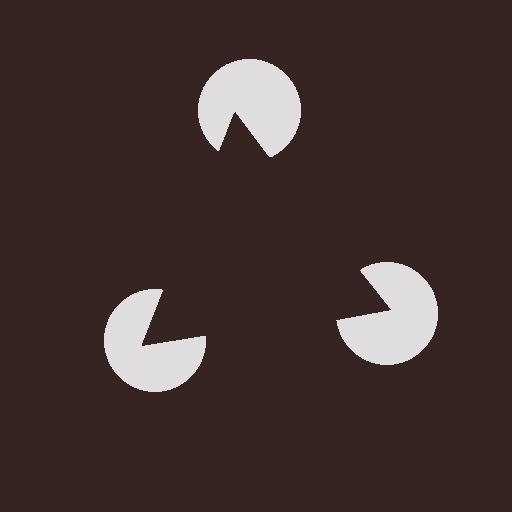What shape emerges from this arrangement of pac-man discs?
An illusory triangle — its edges are inferred from the aligned wedge cuts in the pac-man discs, not physically drawn.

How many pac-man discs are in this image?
There are 3 — one at each vertex of the illusory triangle.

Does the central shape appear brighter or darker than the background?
It typically appears slightly darker than the background, even though no actual brightness change is drawn.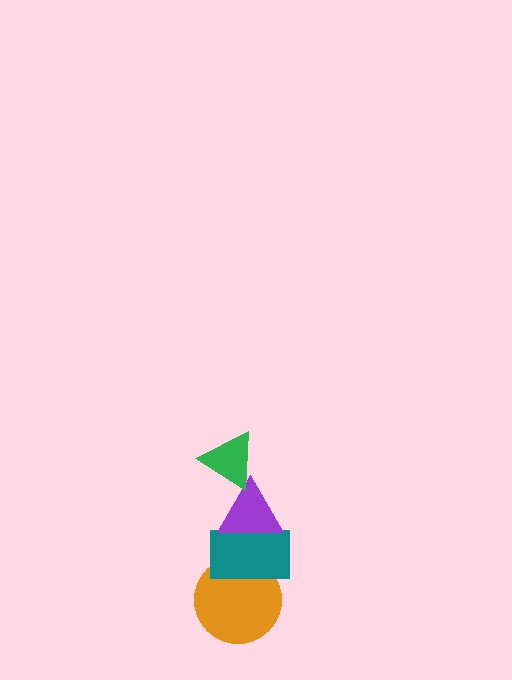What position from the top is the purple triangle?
The purple triangle is 2nd from the top.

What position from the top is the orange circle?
The orange circle is 4th from the top.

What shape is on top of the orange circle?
The teal rectangle is on top of the orange circle.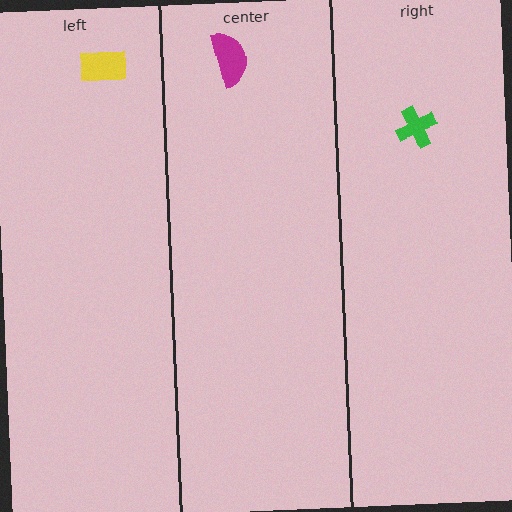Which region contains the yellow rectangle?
The left region.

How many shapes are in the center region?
1.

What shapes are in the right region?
The green cross.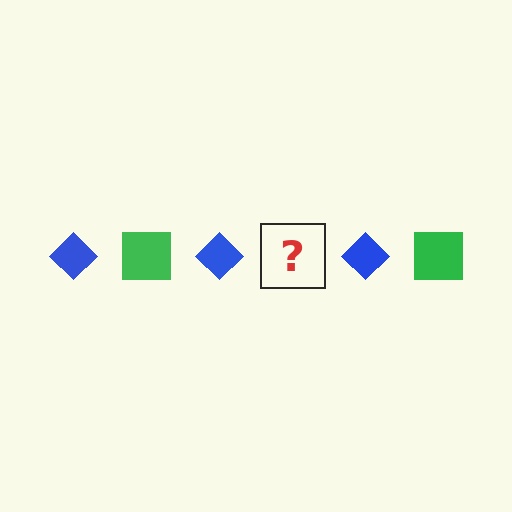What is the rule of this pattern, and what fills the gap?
The rule is that the pattern alternates between blue diamond and green square. The gap should be filled with a green square.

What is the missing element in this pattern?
The missing element is a green square.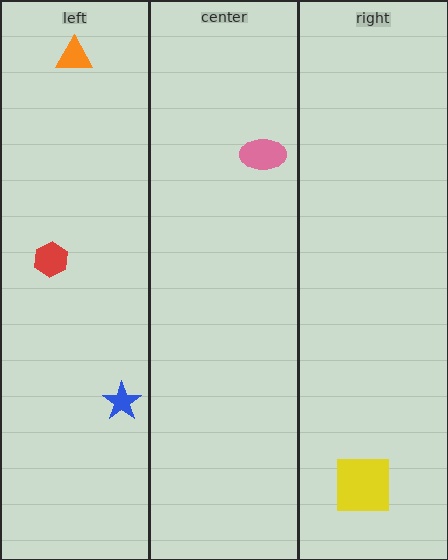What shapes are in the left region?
The red hexagon, the blue star, the orange triangle.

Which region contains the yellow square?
The right region.